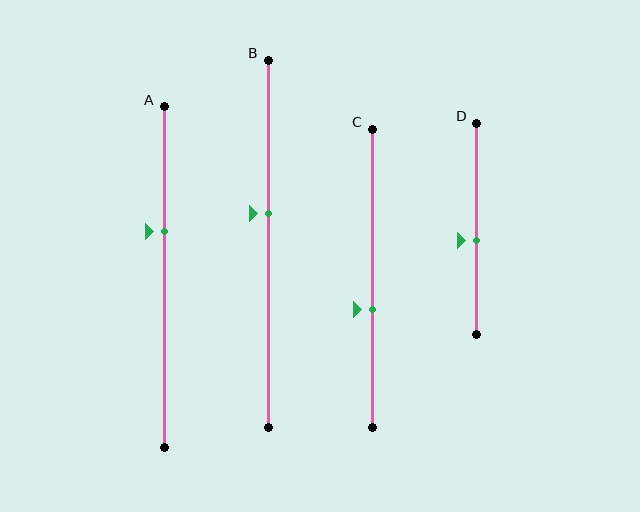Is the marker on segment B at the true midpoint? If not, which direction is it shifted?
No, the marker on segment B is shifted upward by about 8% of the segment length.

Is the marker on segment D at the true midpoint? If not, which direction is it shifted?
No, the marker on segment D is shifted downward by about 6% of the segment length.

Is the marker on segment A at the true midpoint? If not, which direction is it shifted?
No, the marker on segment A is shifted upward by about 13% of the segment length.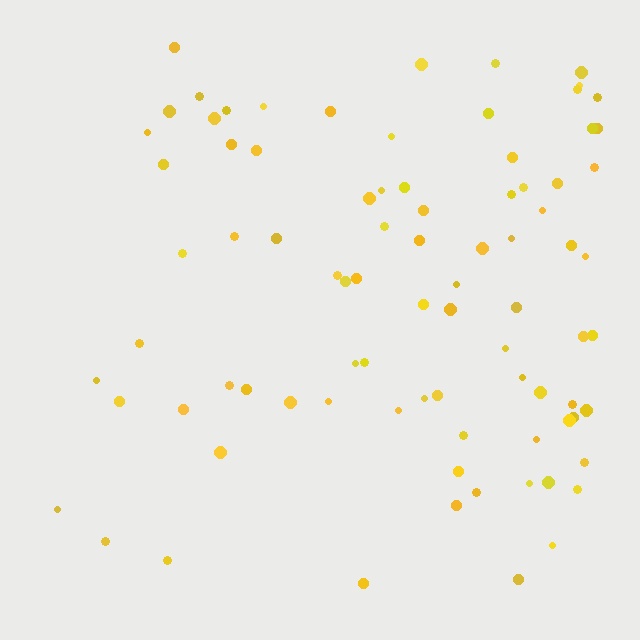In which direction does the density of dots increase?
From left to right, with the right side densest.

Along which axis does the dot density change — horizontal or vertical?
Horizontal.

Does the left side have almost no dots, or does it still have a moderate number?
Still a moderate number, just noticeably fewer than the right.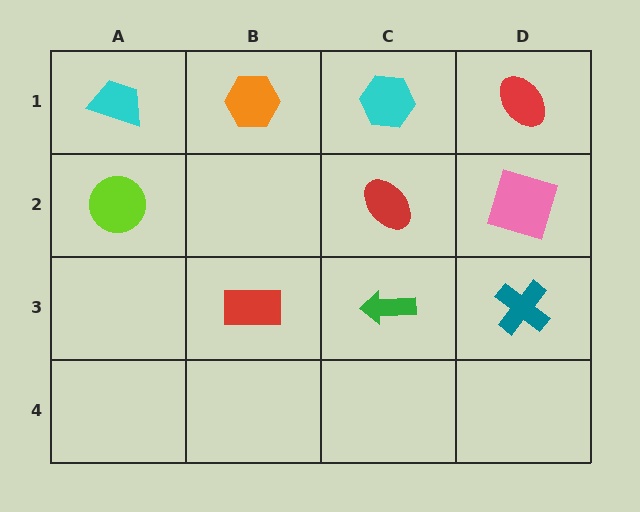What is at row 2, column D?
A pink square.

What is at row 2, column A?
A lime circle.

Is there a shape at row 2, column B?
No, that cell is empty.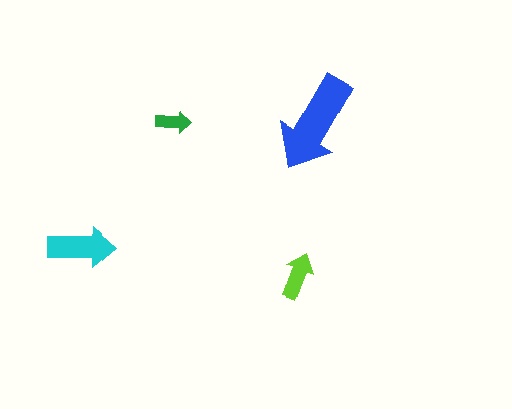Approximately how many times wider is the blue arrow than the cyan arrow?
About 1.5 times wider.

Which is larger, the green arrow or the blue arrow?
The blue one.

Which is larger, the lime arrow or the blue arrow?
The blue one.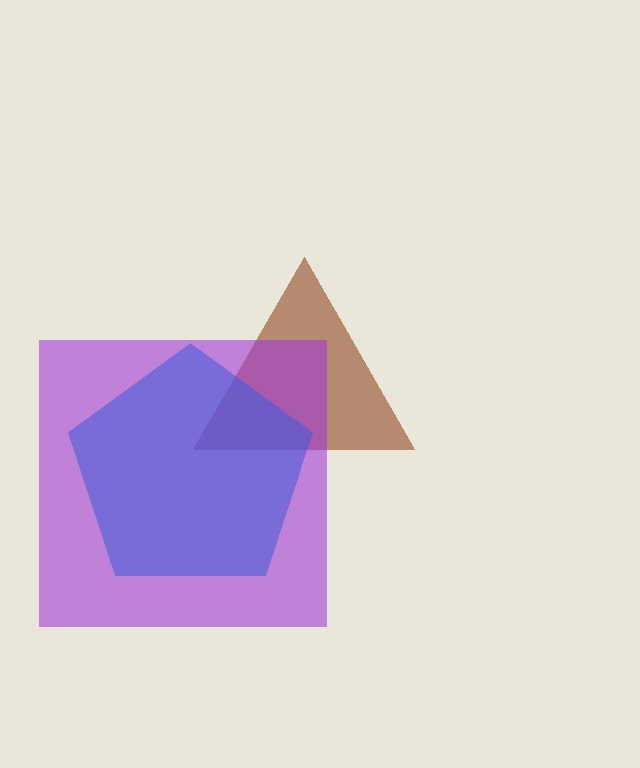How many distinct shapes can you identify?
There are 3 distinct shapes: a brown triangle, a purple square, a blue pentagon.